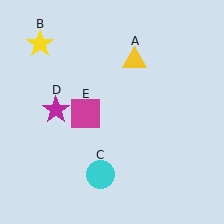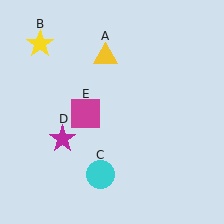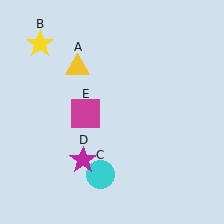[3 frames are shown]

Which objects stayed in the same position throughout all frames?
Yellow star (object B) and cyan circle (object C) and magenta square (object E) remained stationary.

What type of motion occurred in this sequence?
The yellow triangle (object A), magenta star (object D) rotated counterclockwise around the center of the scene.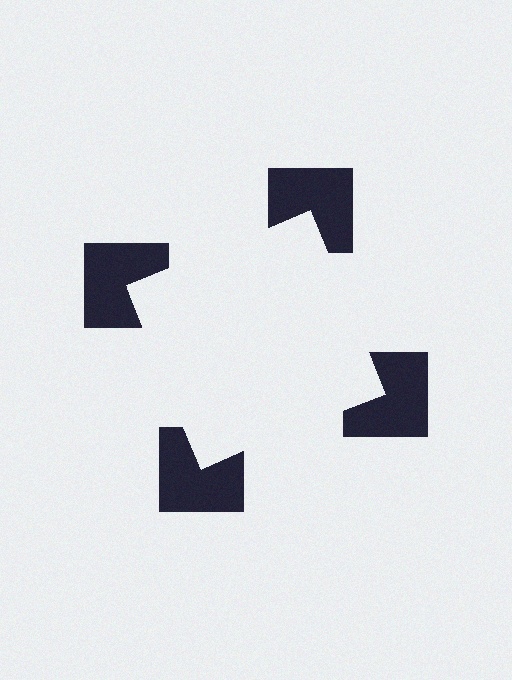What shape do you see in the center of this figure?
An illusory square — its edges are inferred from the aligned wedge cuts in the notched squares, not physically drawn.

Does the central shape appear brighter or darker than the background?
It typically appears slightly brighter than the background, even though no actual brightness change is drawn.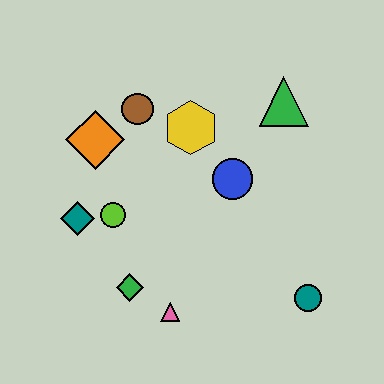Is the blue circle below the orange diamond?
Yes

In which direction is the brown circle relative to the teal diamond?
The brown circle is above the teal diamond.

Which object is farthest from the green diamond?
The green triangle is farthest from the green diamond.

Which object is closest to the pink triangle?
The green diamond is closest to the pink triangle.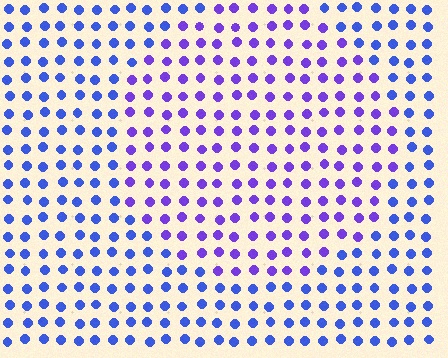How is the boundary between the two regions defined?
The boundary is defined purely by a slight shift in hue (about 33 degrees). Spacing, size, and orientation are identical on both sides.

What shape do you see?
I see a circle.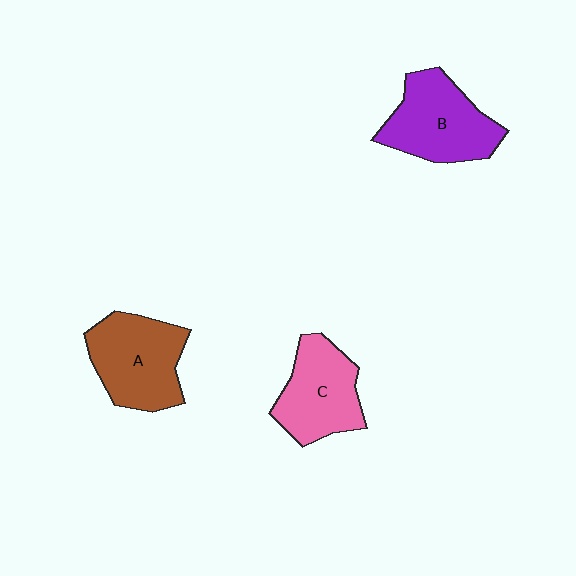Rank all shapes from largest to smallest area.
From largest to smallest: B (purple), A (brown), C (pink).